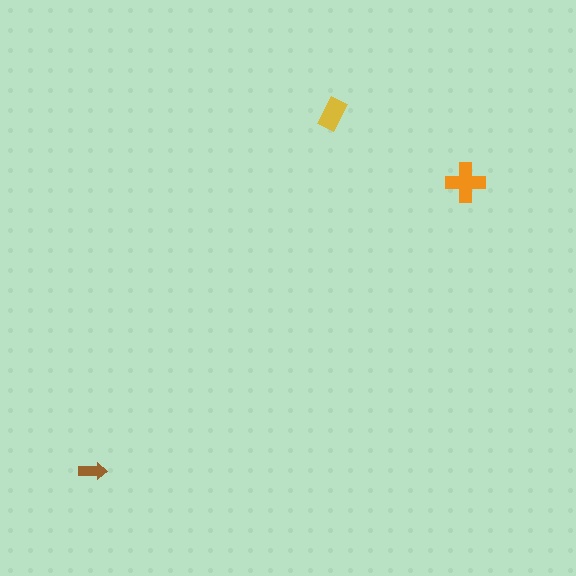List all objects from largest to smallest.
The orange cross, the yellow rectangle, the brown arrow.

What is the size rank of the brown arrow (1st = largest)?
3rd.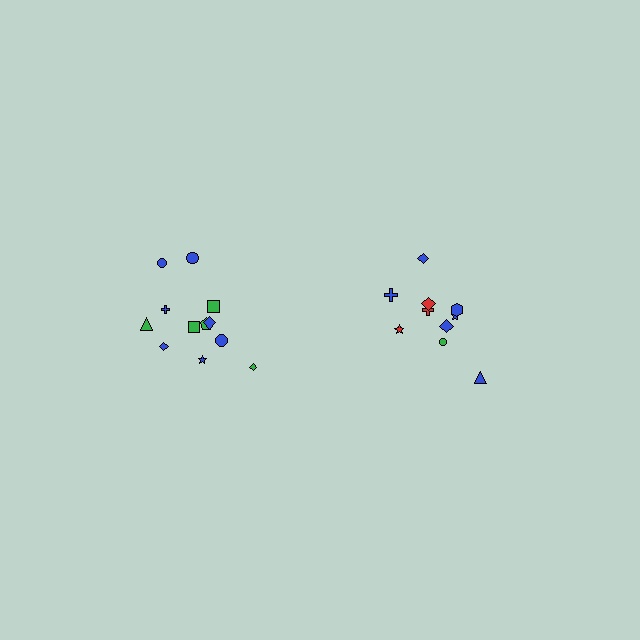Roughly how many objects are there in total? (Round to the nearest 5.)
Roughly 20 objects in total.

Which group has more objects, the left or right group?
The left group.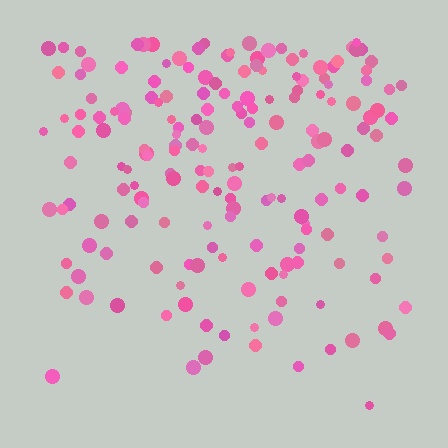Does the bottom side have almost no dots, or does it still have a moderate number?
Still a moderate number, just noticeably fewer than the top.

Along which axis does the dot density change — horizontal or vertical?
Vertical.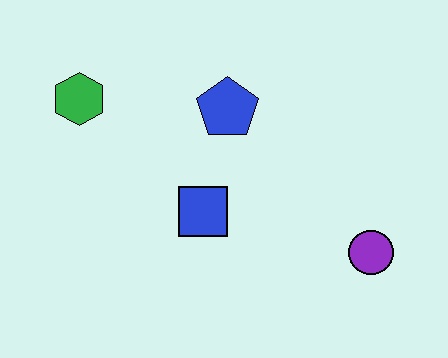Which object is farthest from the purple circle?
The green hexagon is farthest from the purple circle.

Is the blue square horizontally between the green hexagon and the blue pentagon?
Yes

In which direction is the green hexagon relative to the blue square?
The green hexagon is to the left of the blue square.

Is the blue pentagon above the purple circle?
Yes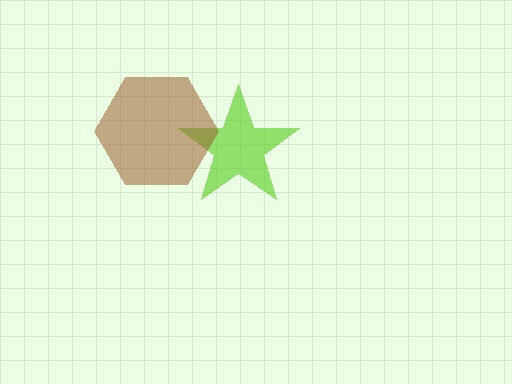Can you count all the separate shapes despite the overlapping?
Yes, there are 2 separate shapes.